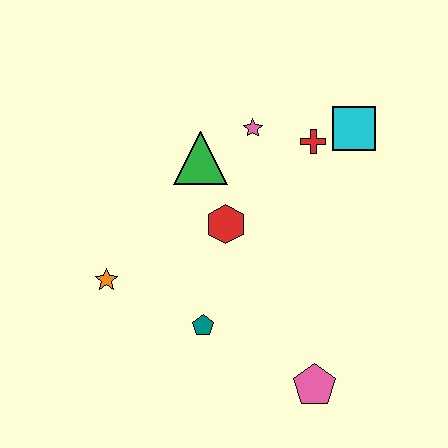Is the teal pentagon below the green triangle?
Yes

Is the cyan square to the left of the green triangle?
No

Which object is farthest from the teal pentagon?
The cyan square is farthest from the teal pentagon.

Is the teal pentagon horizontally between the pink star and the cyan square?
No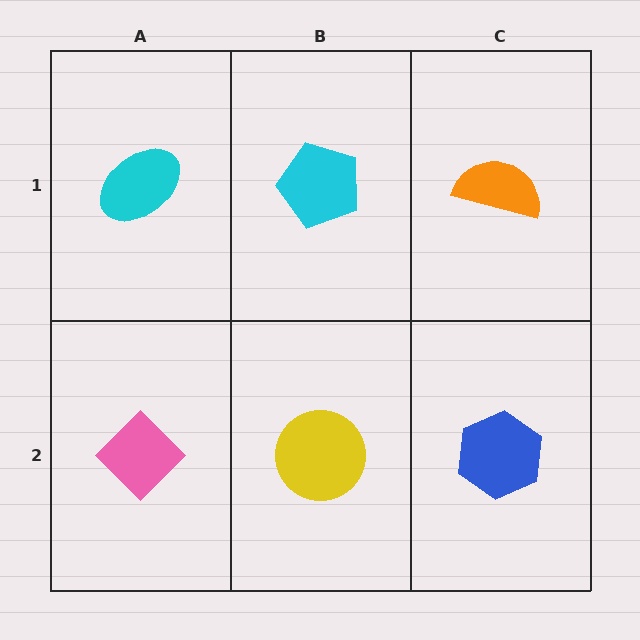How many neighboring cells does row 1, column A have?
2.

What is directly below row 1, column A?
A pink diamond.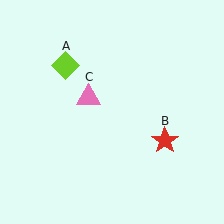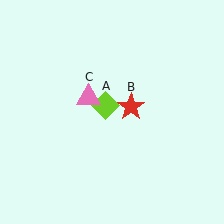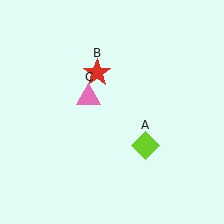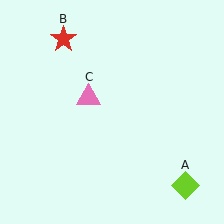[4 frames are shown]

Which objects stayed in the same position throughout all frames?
Pink triangle (object C) remained stationary.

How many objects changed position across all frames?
2 objects changed position: lime diamond (object A), red star (object B).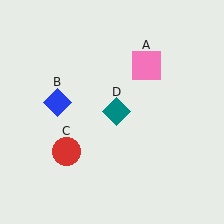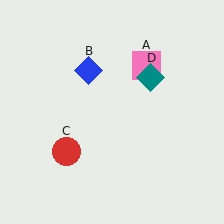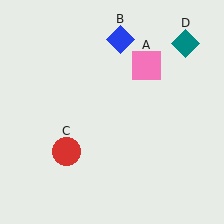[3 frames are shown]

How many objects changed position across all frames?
2 objects changed position: blue diamond (object B), teal diamond (object D).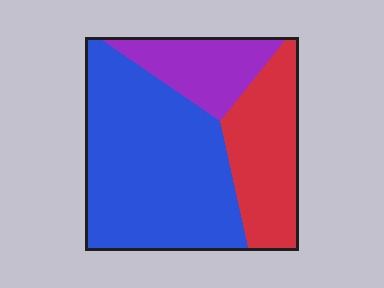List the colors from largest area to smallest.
From largest to smallest: blue, red, purple.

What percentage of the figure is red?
Red covers roughly 25% of the figure.